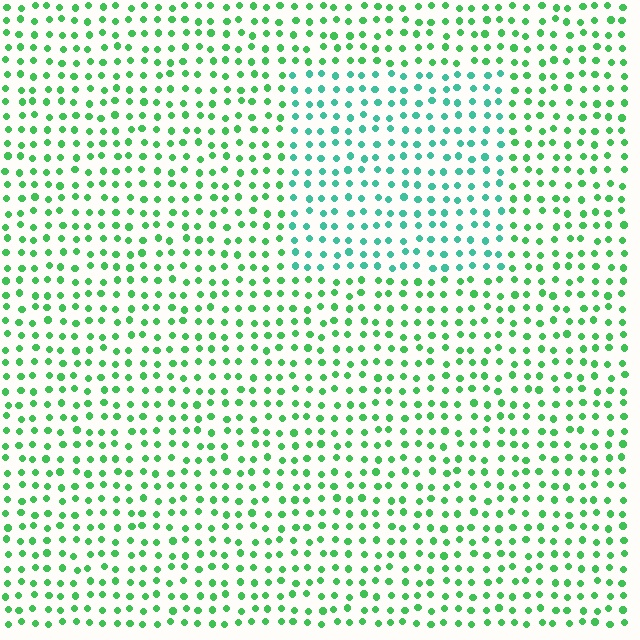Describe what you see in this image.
The image is filled with small green elements in a uniform arrangement. A rectangle-shaped region is visible where the elements are tinted to a slightly different hue, forming a subtle color boundary.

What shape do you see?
I see a rectangle.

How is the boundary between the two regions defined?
The boundary is defined purely by a slight shift in hue (about 35 degrees). Spacing, size, and orientation are identical on both sides.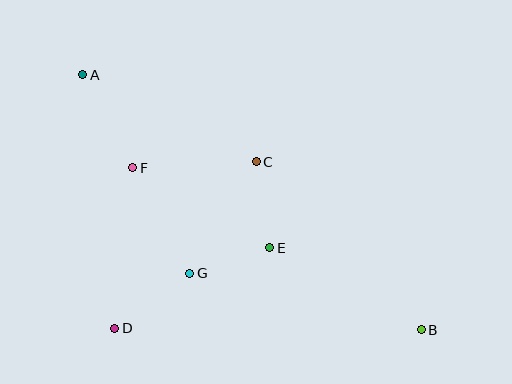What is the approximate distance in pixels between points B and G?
The distance between B and G is approximately 238 pixels.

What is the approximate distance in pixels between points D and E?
The distance between D and E is approximately 174 pixels.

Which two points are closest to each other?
Points E and G are closest to each other.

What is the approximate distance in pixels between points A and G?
The distance between A and G is approximately 225 pixels.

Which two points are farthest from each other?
Points A and B are farthest from each other.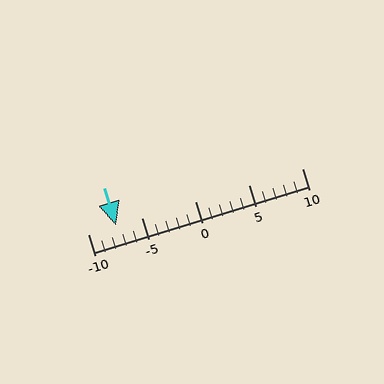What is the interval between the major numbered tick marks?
The major tick marks are spaced 5 units apart.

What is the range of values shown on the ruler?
The ruler shows values from -10 to 10.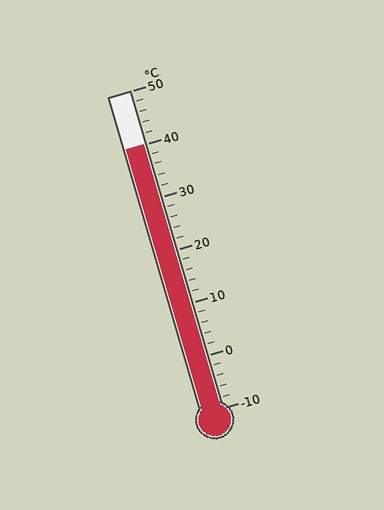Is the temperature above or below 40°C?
The temperature is at 40°C.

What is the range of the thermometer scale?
The thermometer scale ranges from -10°C to 50°C.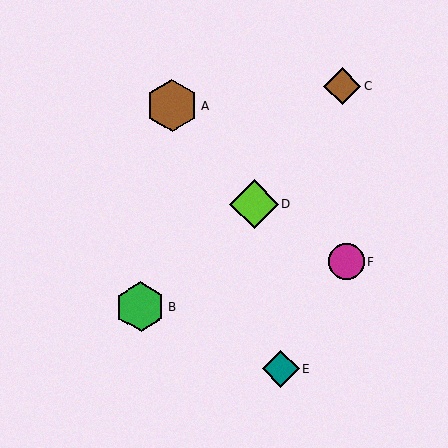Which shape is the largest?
The brown hexagon (labeled A) is the largest.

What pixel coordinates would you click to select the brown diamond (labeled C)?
Click at (343, 86) to select the brown diamond C.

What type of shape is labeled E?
Shape E is a teal diamond.